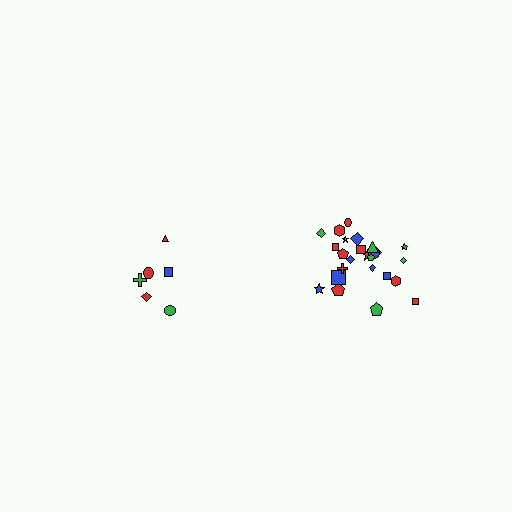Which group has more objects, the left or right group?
The right group.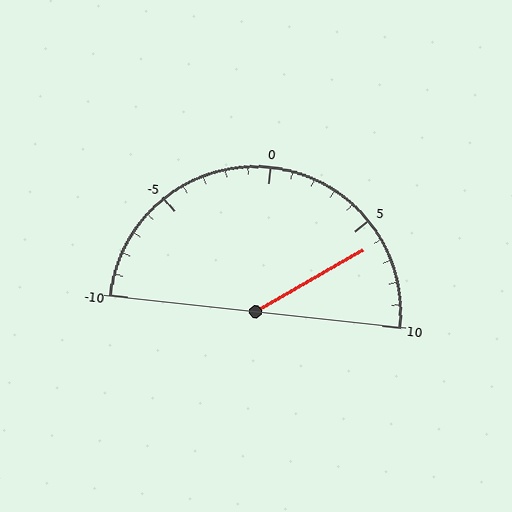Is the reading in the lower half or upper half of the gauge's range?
The reading is in the upper half of the range (-10 to 10).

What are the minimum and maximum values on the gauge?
The gauge ranges from -10 to 10.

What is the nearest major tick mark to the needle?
The nearest major tick mark is 5.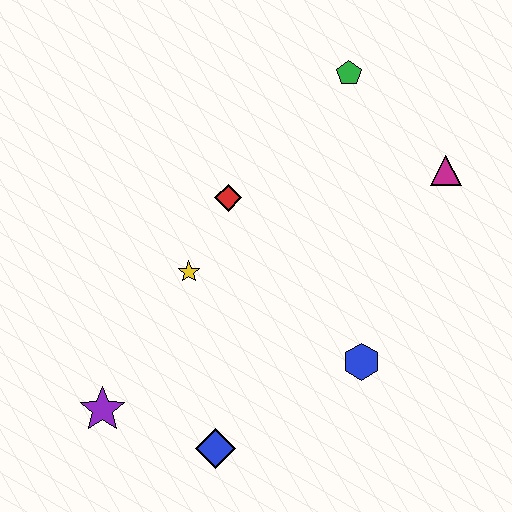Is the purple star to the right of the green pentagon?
No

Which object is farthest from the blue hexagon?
The green pentagon is farthest from the blue hexagon.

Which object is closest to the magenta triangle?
The green pentagon is closest to the magenta triangle.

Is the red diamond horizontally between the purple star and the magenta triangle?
Yes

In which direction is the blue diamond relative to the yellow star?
The blue diamond is below the yellow star.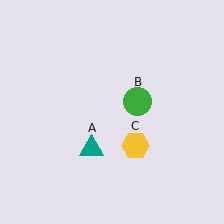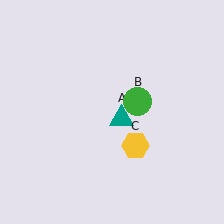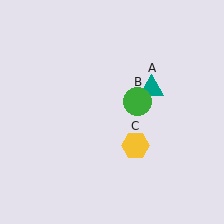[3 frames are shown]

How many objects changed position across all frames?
1 object changed position: teal triangle (object A).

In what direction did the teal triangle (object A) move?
The teal triangle (object A) moved up and to the right.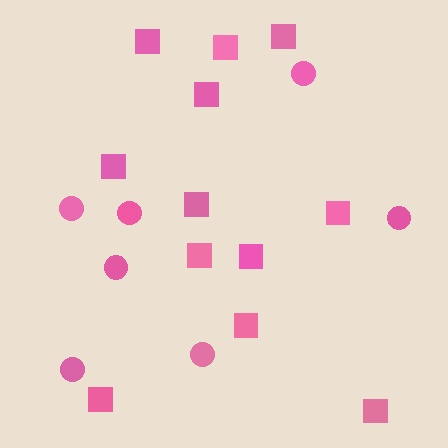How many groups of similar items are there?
There are 2 groups: one group of squares (12) and one group of circles (7).